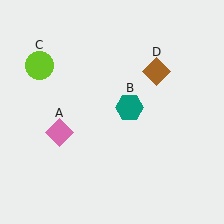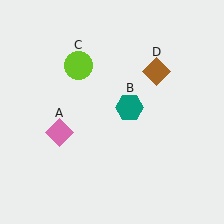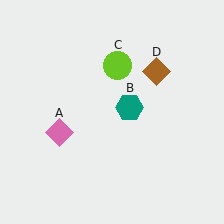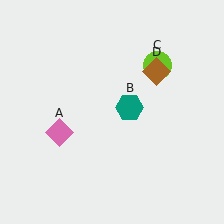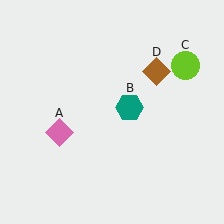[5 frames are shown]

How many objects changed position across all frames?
1 object changed position: lime circle (object C).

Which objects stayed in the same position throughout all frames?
Pink diamond (object A) and teal hexagon (object B) and brown diamond (object D) remained stationary.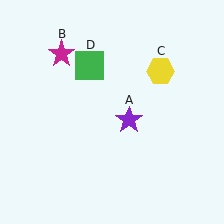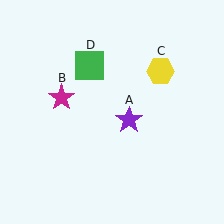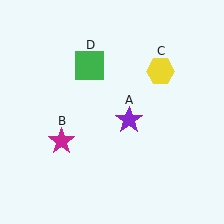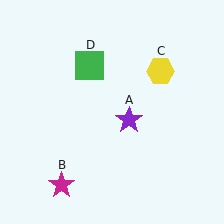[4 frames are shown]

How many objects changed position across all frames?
1 object changed position: magenta star (object B).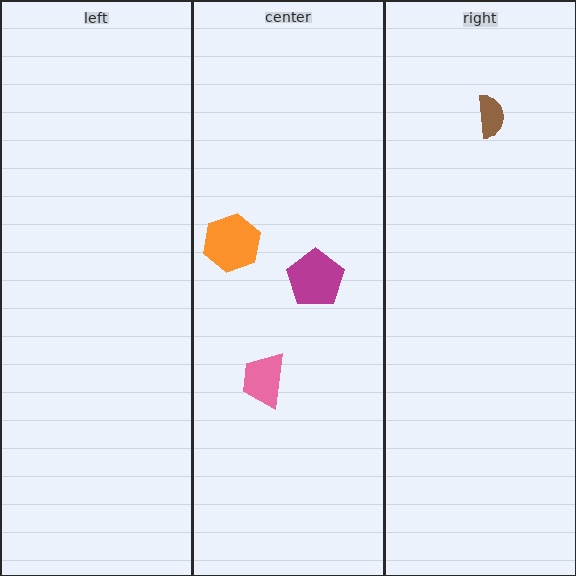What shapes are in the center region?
The magenta pentagon, the pink trapezoid, the orange hexagon.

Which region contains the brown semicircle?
The right region.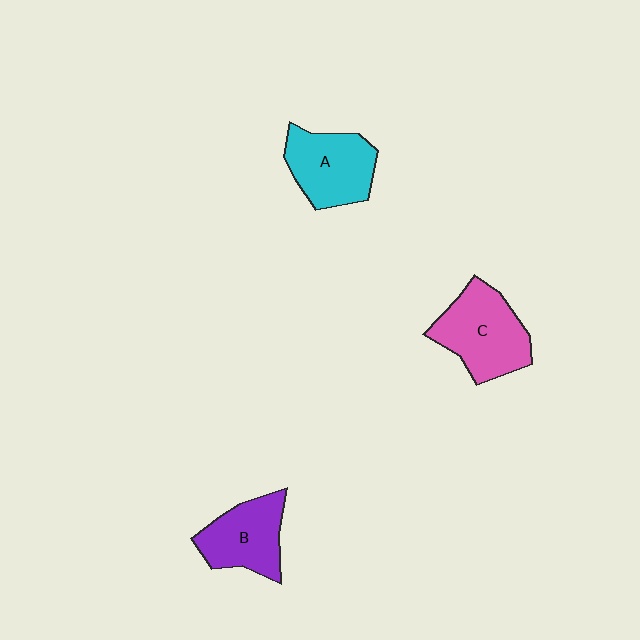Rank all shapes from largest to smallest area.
From largest to smallest: C (pink), A (cyan), B (purple).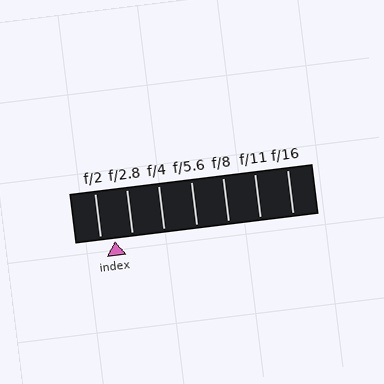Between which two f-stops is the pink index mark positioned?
The index mark is between f/2 and f/2.8.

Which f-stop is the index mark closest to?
The index mark is closest to f/2.